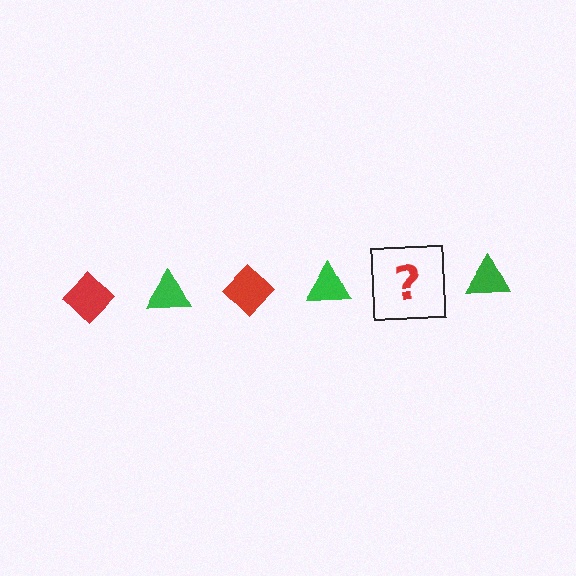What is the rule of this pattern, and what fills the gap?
The rule is that the pattern alternates between red diamond and green triangle. The gap should be filled with a red diamond.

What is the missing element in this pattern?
The missing element is a red diamond.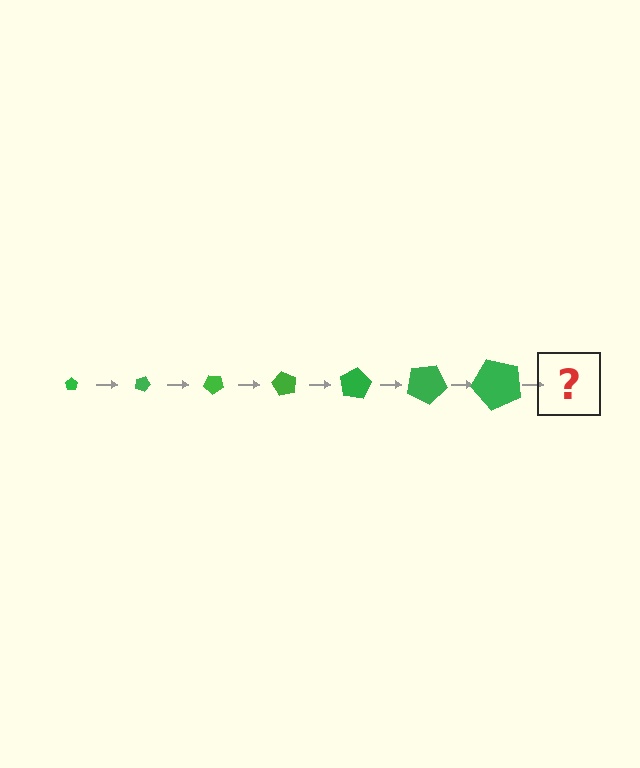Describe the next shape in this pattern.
It should be a pentagon, larger than the previous one and rotated 140 degrees from the start.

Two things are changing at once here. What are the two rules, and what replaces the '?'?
The two rules are that the pentagon grows larger each step and it rotates 20 degrees each step. The '?' should be a pentagon, larger than the previous one and rotated 140 degrees from the start.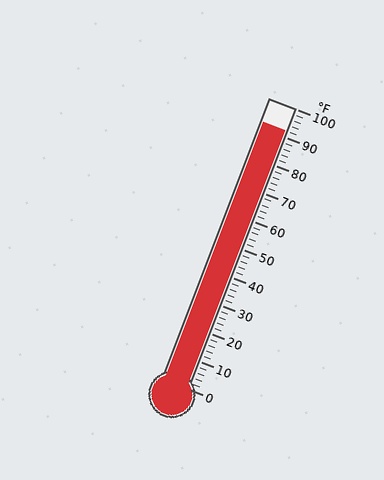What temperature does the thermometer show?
The thermometer shows approximately 92°F.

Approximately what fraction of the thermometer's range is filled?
The thermometer is filled to approximately 90% of its range.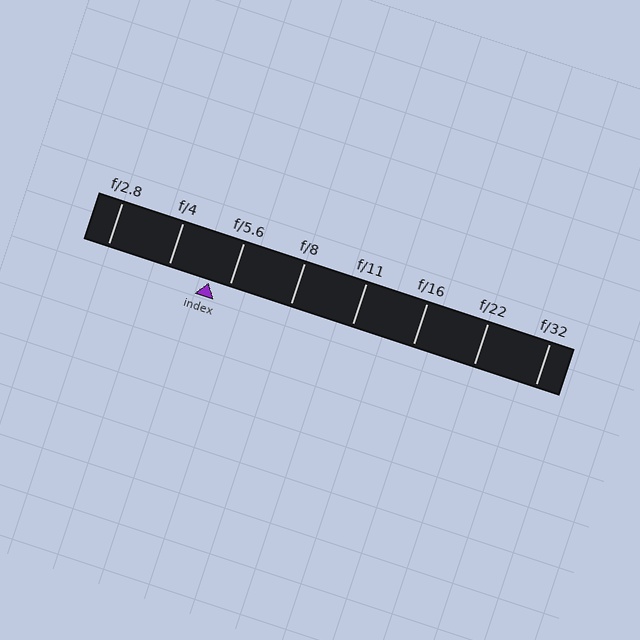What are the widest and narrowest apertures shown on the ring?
The widest aperture shown is f/2.8 and the narrowest is f/32.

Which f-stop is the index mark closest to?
The index mark is closest to f/5.6.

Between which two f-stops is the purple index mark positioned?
The index mark is between f/4 and f/5.6.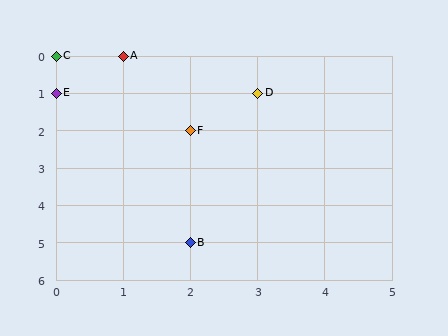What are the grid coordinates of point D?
Point D is at grid coordinates (3, 1).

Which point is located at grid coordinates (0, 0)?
Point C is at (0, 0).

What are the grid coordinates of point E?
Point E is at grid coordinates (0, 1).